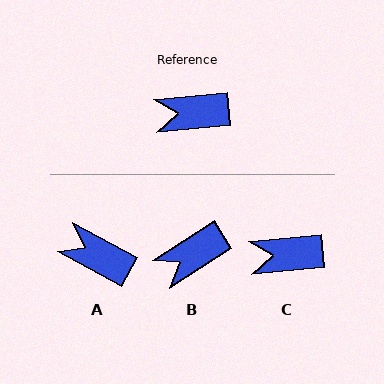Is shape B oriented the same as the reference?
No, it is off by about 27 degrees.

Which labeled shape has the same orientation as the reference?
C.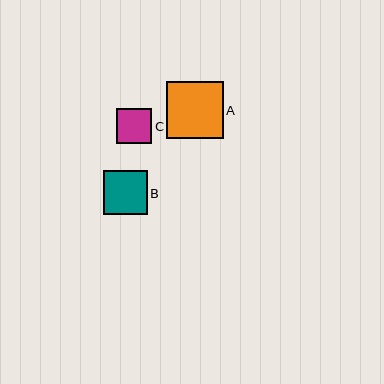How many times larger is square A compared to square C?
Square A is approximately 1.6 times the size of square C.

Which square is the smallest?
Square C is the smallest with a size of approximately 35 pixels.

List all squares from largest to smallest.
From largest to smallest: A, B, C.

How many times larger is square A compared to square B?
Square A is approximately 1.3 times the size of square B.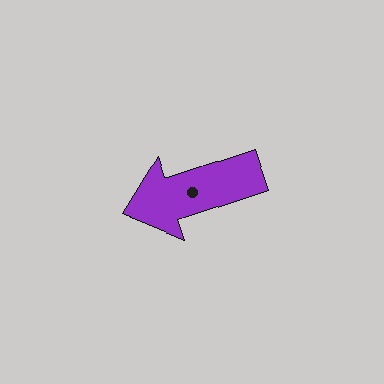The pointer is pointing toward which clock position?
Roughly 8 o'clock.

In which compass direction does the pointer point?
West.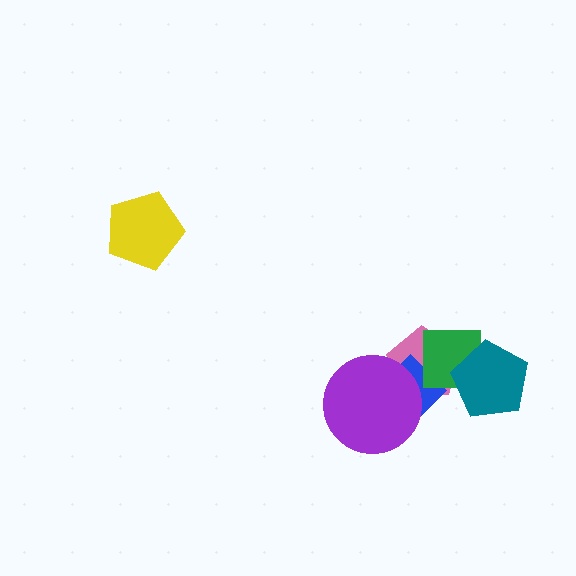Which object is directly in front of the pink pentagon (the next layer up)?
The blue diamond is directly in front of the pink pentagon.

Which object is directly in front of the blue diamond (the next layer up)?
The purple circle is directly in front of the blue diamond.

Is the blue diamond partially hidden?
Yes, it is partially covered by another shape.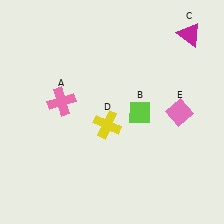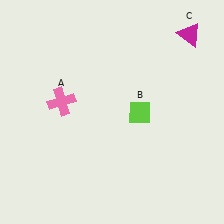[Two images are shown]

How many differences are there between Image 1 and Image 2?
There are 2 differences between the two images.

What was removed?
The yellow cross (D), the pink diamond (E) were removed in Image 2.